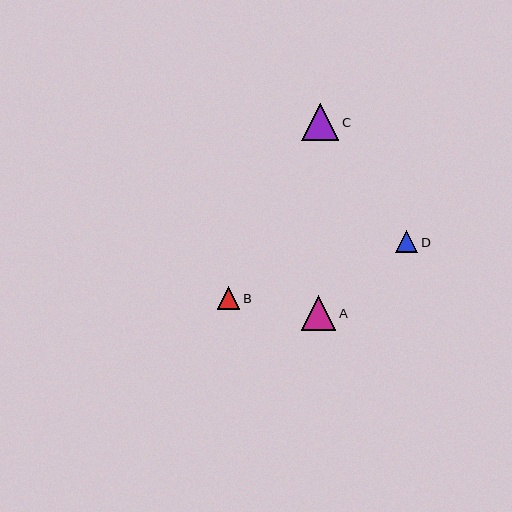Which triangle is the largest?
Triangle C is the largest with a size of approximately 37 pixels.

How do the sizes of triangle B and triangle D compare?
Triangle B and triangle D are approximately the same size.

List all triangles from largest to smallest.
From largest to smallest: C, A, B, D.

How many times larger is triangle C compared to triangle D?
Triangle C is approximately 1.7 times the size of triangle D.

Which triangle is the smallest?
Triangle D is the smallest with a size of approximately 22 pixels.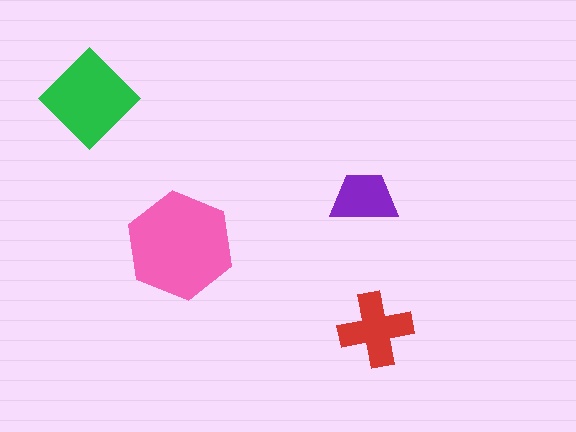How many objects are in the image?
There are 4 objects in the image.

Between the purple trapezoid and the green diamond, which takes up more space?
The green diamond.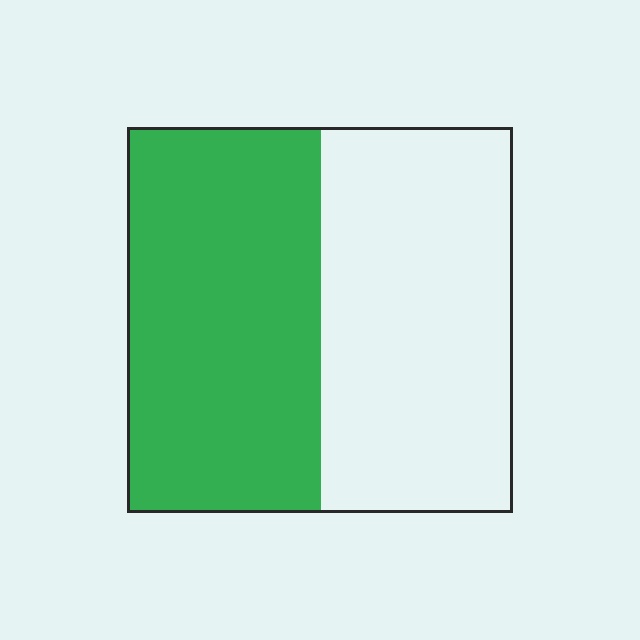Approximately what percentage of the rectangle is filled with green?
Approximately 50%.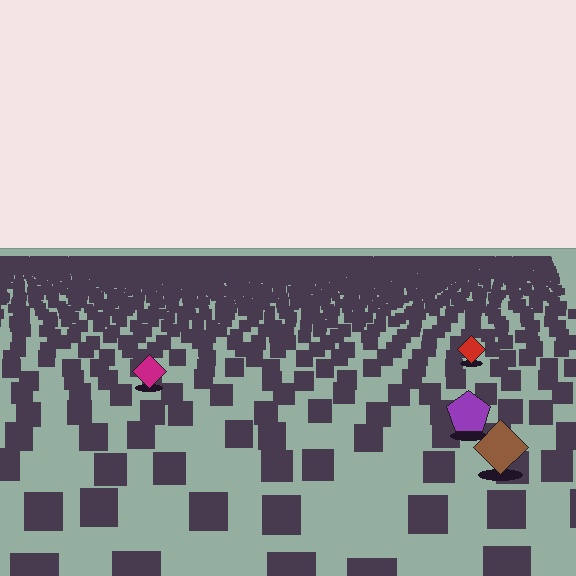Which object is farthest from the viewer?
The red diamond is farthest from the viewer. It appears smaller and the ground texture around it is denser.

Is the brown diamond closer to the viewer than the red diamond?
Yes. The brown diamond is closer — you can tell from the texture gradient: the ground texture is coarser near it.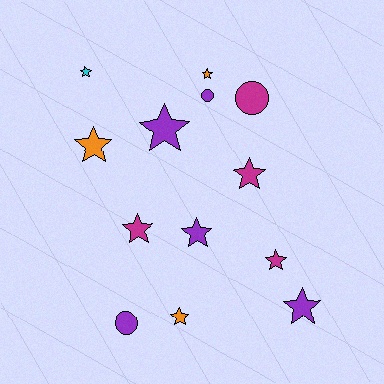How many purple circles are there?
There are 2 purple circles.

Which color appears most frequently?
Purple, with 5 objects.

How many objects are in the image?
There are 13 objects.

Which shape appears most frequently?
Star, with 10 objects.